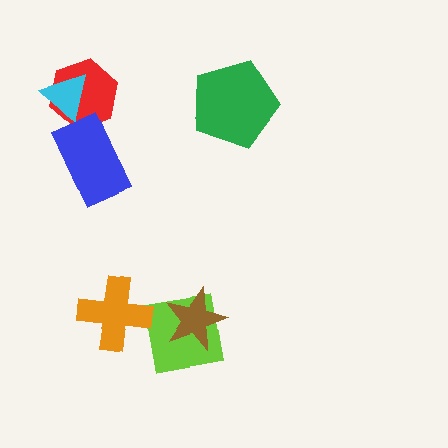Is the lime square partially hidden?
Yes, it is partially covered by another shape.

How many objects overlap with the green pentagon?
0 objects overlap with the green pentagon.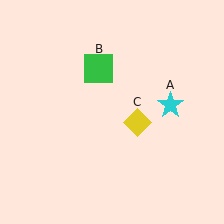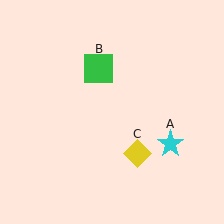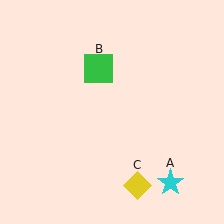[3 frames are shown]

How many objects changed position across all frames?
2 objects changed position: cyan star (object A), yellow diamond (object C).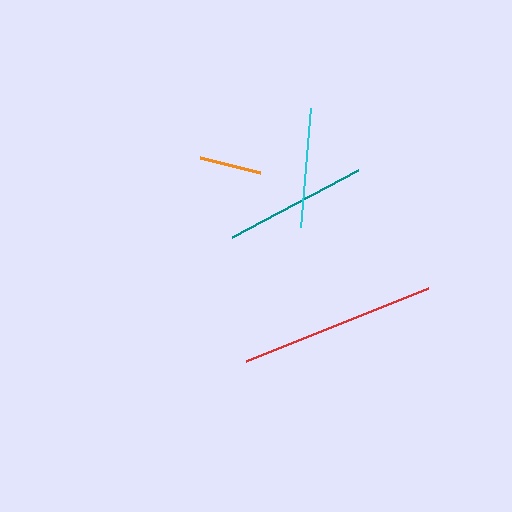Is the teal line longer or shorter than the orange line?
The teal line is longer than the orange line.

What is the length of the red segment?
The red segment is approximately 196 pixels long.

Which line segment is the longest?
The red line is the longest at approximately 196 pixels.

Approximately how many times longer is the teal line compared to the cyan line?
The teal line is approximately 1.2 times the length of the cyan line.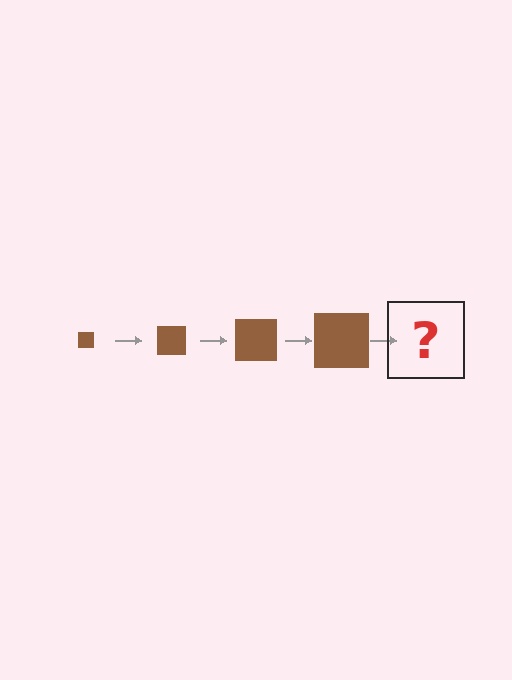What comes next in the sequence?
The next element should be a brown square, larger than the previous one.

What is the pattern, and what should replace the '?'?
The pattern is that the square gets progressively larger each step. The '?' should be a brown square, larger than the previous one.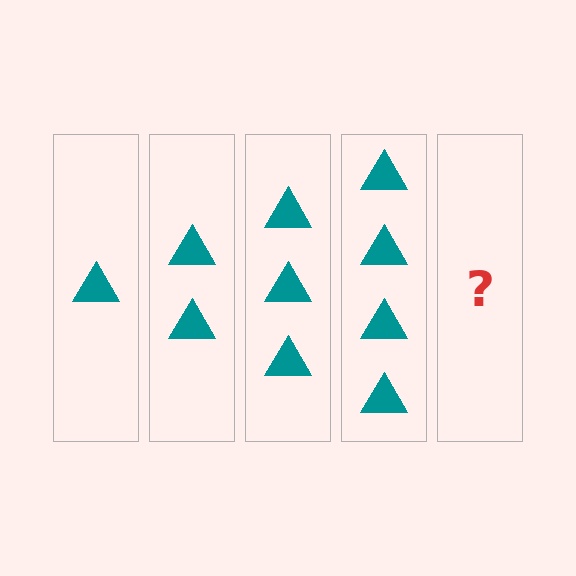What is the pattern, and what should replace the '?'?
The pattern is that each step adds one more triangle. The '?' should be 5 triangles.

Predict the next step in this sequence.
The next step is 5 triangles.